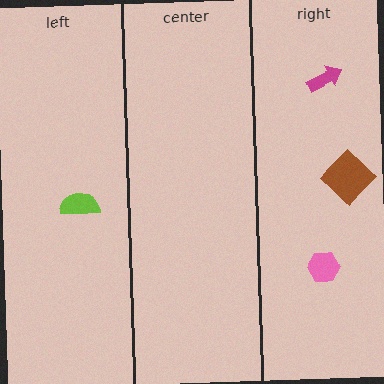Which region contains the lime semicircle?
The left region.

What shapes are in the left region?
The lime semicircle.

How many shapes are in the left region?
1.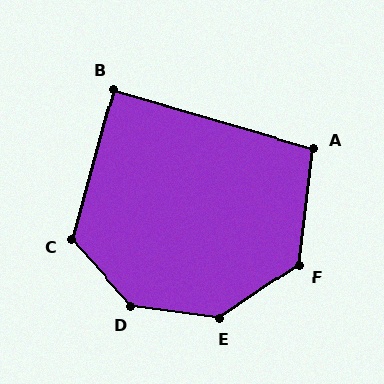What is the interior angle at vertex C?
Approximately 123 degrees (obtuse).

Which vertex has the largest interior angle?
D, at approximately 140 degrees.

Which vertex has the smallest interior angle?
B, at approximately 89 degrees.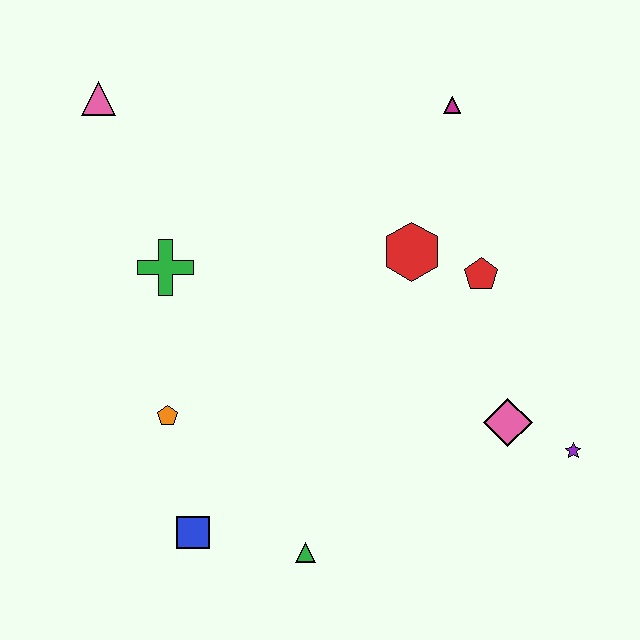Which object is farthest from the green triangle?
The pink triangle is farthest from the green triangle.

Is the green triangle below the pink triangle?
Yes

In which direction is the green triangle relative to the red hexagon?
The green triangle is below the red hexagon.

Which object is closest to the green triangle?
The blue square is closest to the green triangle.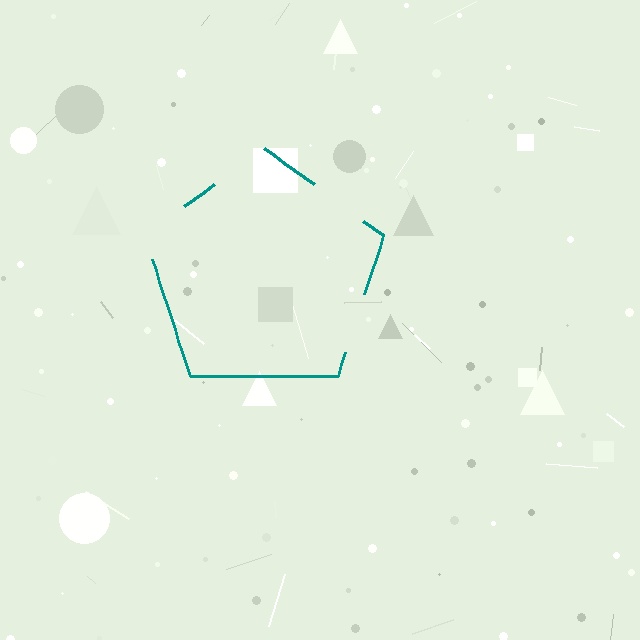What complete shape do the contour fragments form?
The contour fragments form a pentagon.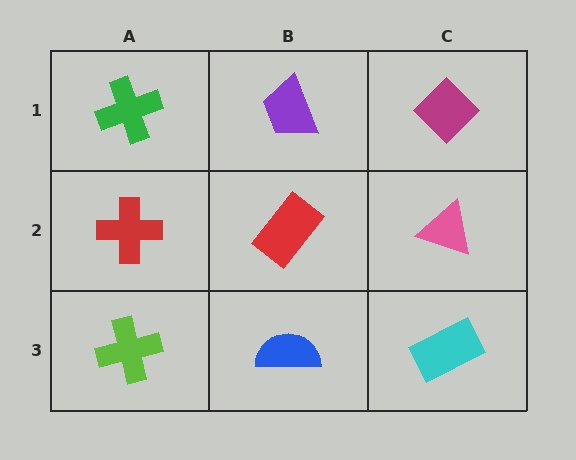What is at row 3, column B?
A blue semicircle.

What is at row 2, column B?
A red rectangle.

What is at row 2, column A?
A red cross.